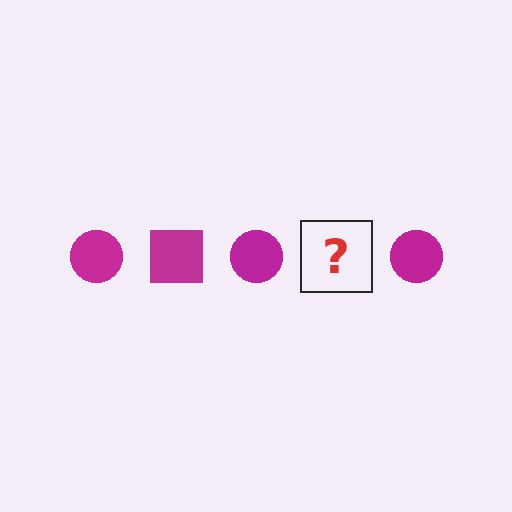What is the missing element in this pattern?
The missing element is a magenta square.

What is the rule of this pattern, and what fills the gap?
The rule is that the pattern cycles through circle, square shapes in magenta. The gap should be filled with a magenta square.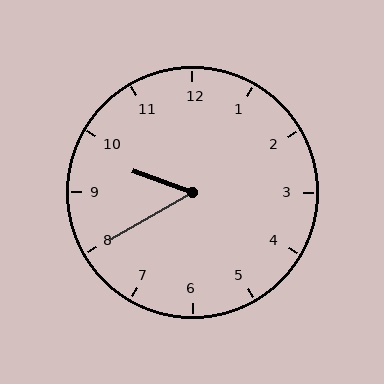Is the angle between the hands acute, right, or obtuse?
It is acute.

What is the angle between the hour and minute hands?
Approximately 50 degrees.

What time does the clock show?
9:40.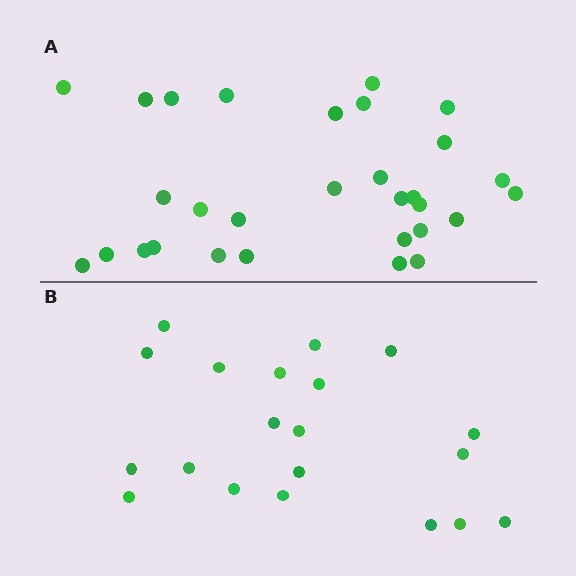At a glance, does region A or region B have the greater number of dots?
Region A (the top region) has more dots.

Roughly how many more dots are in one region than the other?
Region A has roughly 10 or so more dots than region B.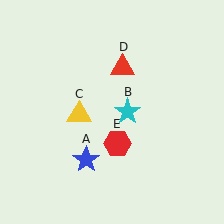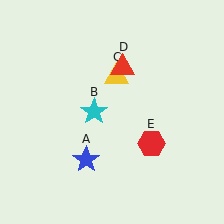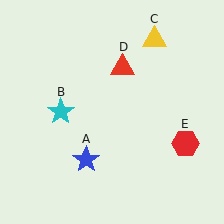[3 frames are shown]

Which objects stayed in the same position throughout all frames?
Blue star (object A) and red triangle (object D) remained stationary.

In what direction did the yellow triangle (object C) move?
The yellow triangle (object C) moved up and to the right.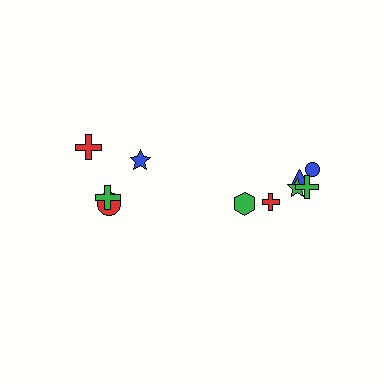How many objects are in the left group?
There are 4 objects.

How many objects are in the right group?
There are 6 objects.